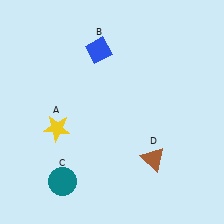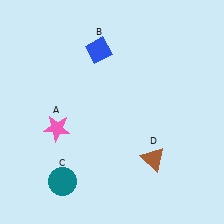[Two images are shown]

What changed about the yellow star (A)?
In Image 1, A is yellow. In Image 2, it changed to pink.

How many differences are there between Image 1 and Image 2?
There is 1 difference between the two images.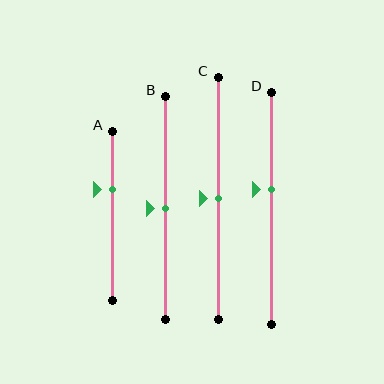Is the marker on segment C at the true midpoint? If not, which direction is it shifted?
Yes, the marker on segment C is at the true midpoint.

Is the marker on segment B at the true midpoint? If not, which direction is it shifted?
Yes, the marker on segment B is at the true midpoint.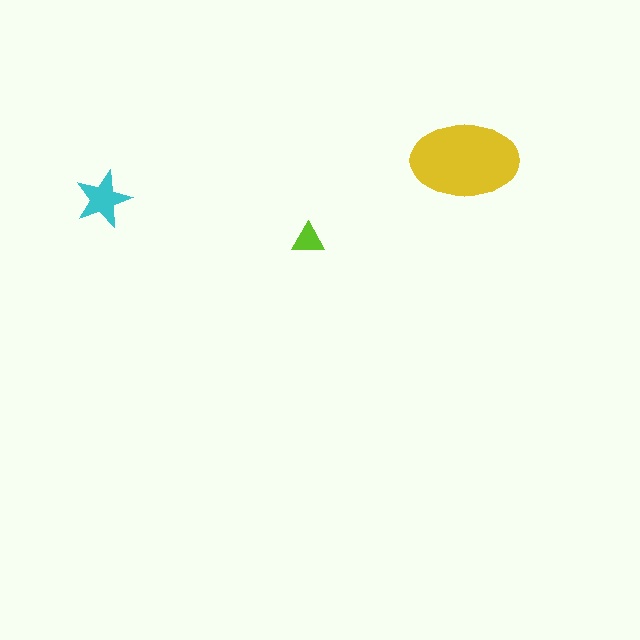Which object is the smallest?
The lime triangle.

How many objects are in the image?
There are 3 objects in the image.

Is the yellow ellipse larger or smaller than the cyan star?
Larger.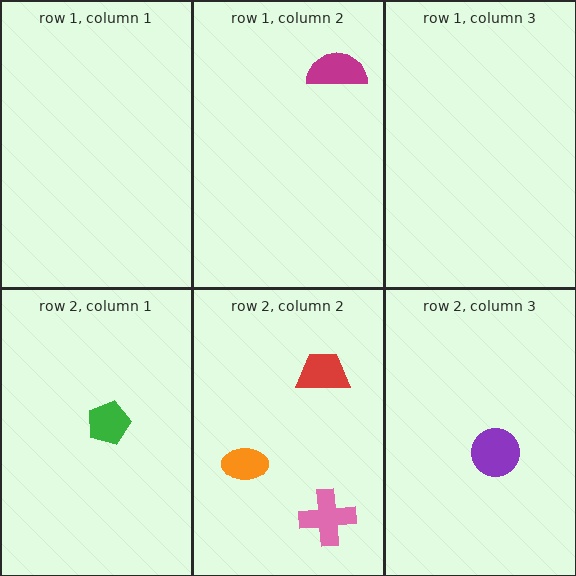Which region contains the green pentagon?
The row 2, column 1 region.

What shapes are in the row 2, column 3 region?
The purple circle.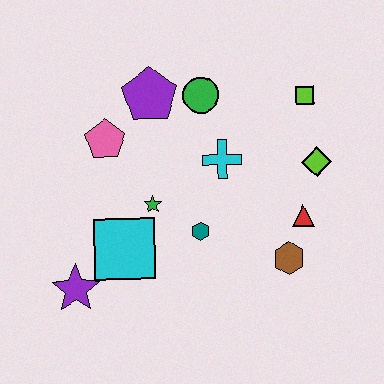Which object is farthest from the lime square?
The purple star is farthest from the lime square.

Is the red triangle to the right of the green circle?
Yes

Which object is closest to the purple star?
The cyan square is closest to the purple star.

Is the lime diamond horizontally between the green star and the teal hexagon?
No